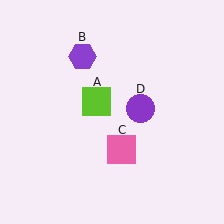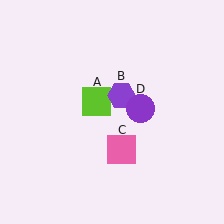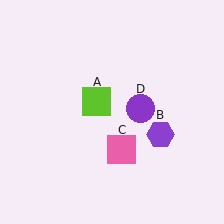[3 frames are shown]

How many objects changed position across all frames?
1 object changed position: purple hexagon (object B).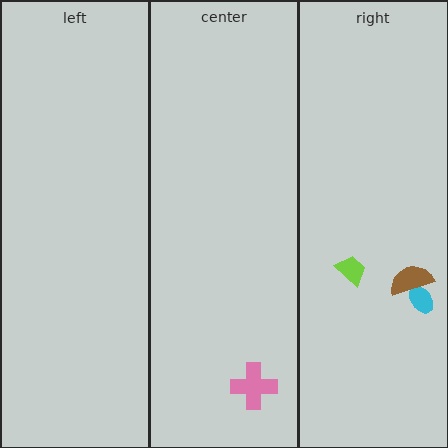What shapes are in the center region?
The pink cross.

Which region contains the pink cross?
The center region.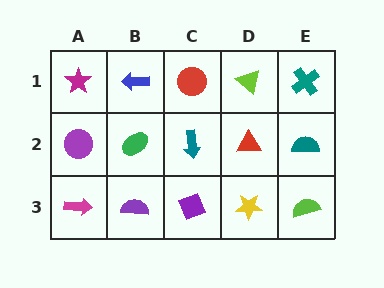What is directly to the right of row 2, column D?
A teal semicircle.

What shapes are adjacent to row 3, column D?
A red triangle (row 2, column D), a purple diamond (row 3, column C), a lime semicircle (row 3, column E).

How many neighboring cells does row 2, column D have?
4.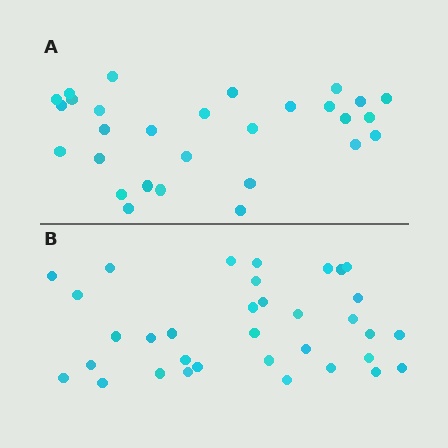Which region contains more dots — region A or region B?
Region B (the bottom region) has more dots.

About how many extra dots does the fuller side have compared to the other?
Region B has about 5 more dots than region A.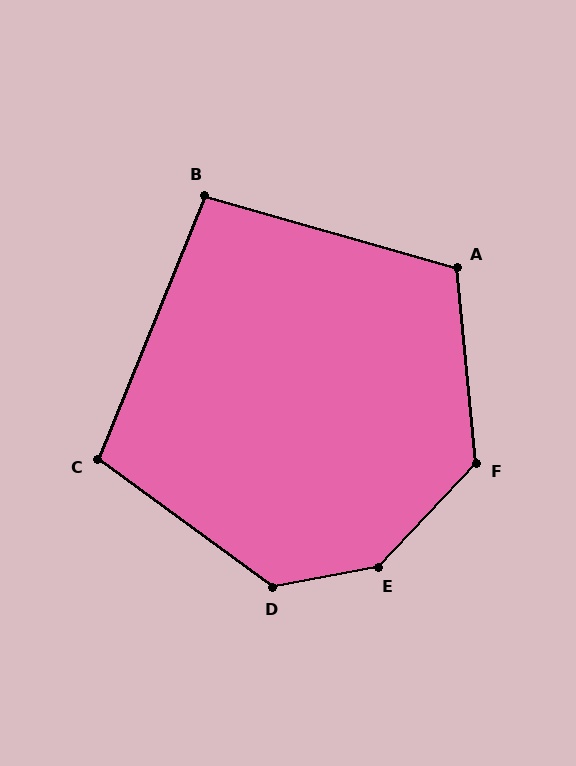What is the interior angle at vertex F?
Approximately 131 degrees (obtuse).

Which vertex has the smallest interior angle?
B, at approximately 96 degrees.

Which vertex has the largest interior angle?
E, at approximately 144 degrees.